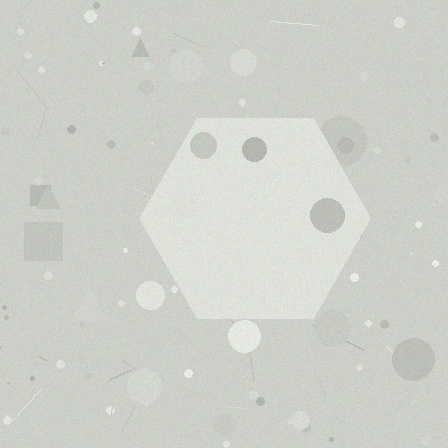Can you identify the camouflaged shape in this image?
The camouflaged shape is a hexagon.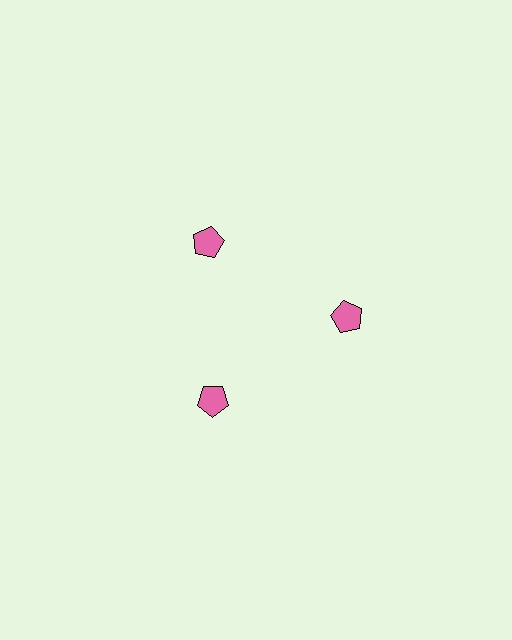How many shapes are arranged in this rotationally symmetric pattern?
There are 3 shapes, arranged in 3 groups of 1.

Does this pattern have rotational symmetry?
Yes, this pattern has 3-fold rotational symmetry. It looks the same after rotating 120 degrees around the center.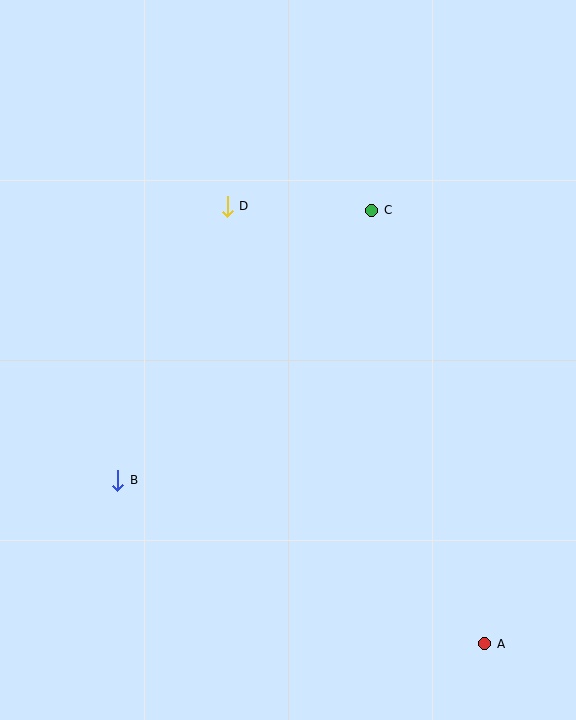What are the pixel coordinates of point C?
Point C is at (372, 210).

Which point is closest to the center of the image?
Point D at (227, 206) is closest to the center.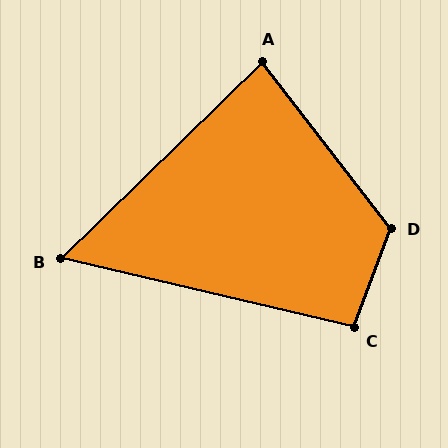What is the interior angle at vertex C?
Approximately 97 degrees (obtuse).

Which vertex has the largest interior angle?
D, at approximately 122 degrees.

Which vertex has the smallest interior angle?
B, at approximately 58 degrees.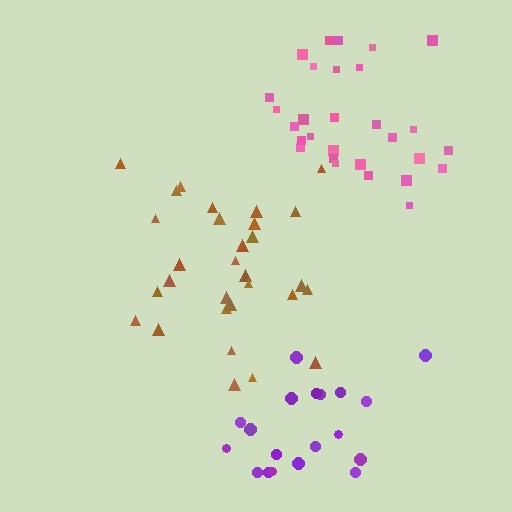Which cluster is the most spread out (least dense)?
Purple.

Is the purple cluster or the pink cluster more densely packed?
Pink.